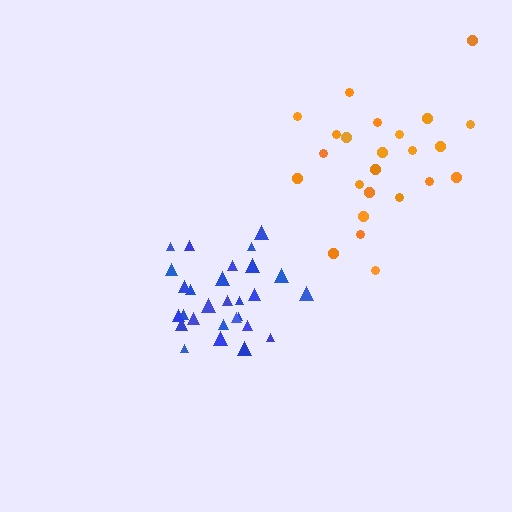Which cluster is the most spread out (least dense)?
Orange.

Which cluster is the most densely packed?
Blue.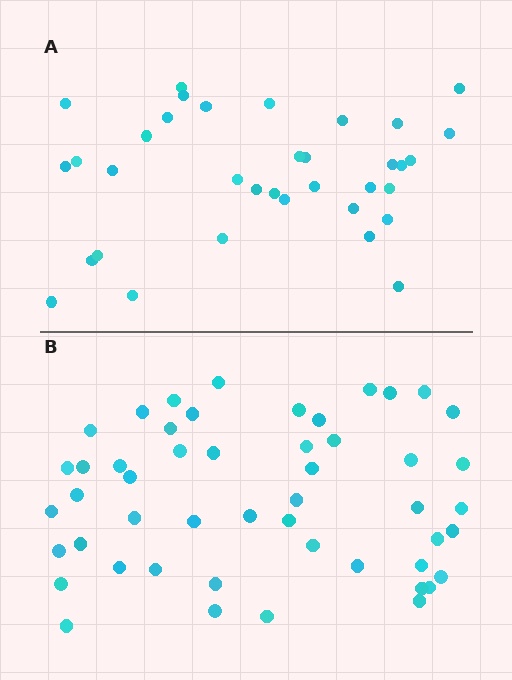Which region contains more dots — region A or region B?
Region B (the bottom region) has more dots.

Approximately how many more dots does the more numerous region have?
Region B has approximately 15 more dots than region A.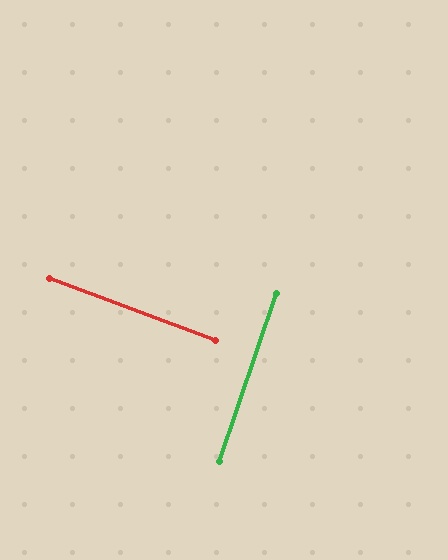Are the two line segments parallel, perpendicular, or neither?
Perpendicular — they meet at approximately 88°.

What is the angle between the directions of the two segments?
Approximately 88 degrees.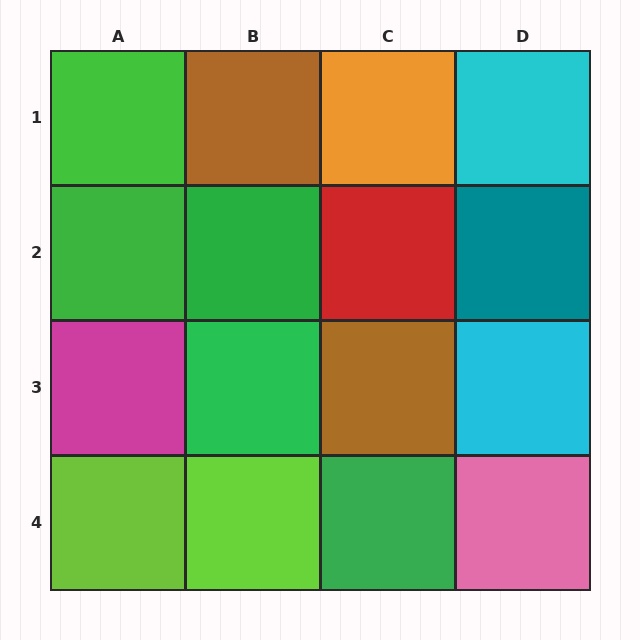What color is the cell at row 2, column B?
Green.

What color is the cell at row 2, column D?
Teal.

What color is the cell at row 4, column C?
Green.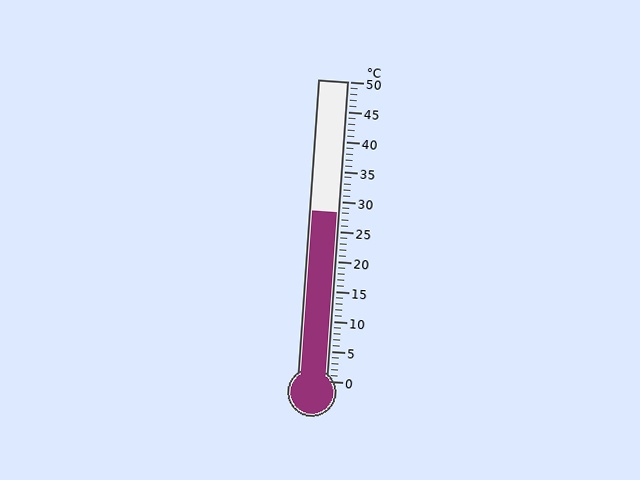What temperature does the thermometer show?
The thermometer shows approximately 28°C.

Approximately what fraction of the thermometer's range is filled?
The thermometer is filled to approximately 55% of its range.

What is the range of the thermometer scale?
The thermometer scale ranges from 0°C to 50°C.